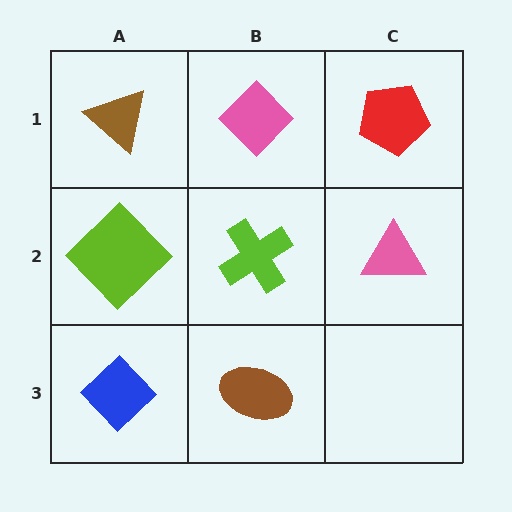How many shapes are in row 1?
3 shapes.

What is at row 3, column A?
A blue diamond.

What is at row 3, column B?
A brown ellipse.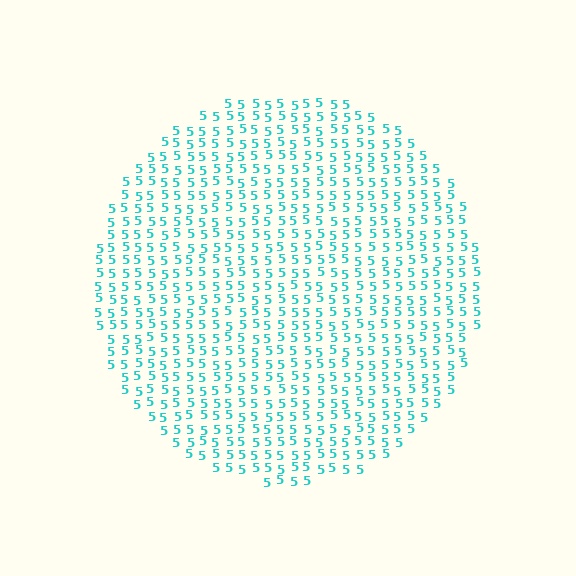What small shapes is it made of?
It is made of small digit 5's.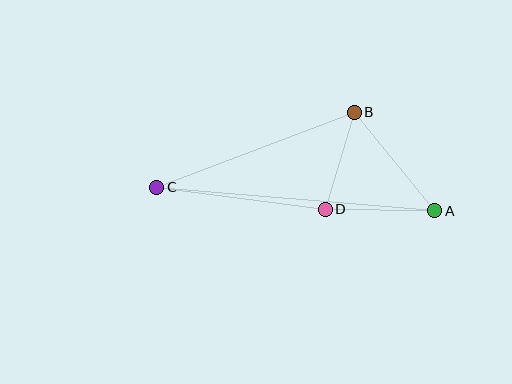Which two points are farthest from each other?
Points A and C are farthest from each other.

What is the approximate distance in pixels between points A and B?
The distance between A and B is approximately 127 pixels.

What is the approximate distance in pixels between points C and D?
The distance between C and D is approximately 170 pixels.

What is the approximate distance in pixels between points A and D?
The distance between A and D is approximately 110 pixels.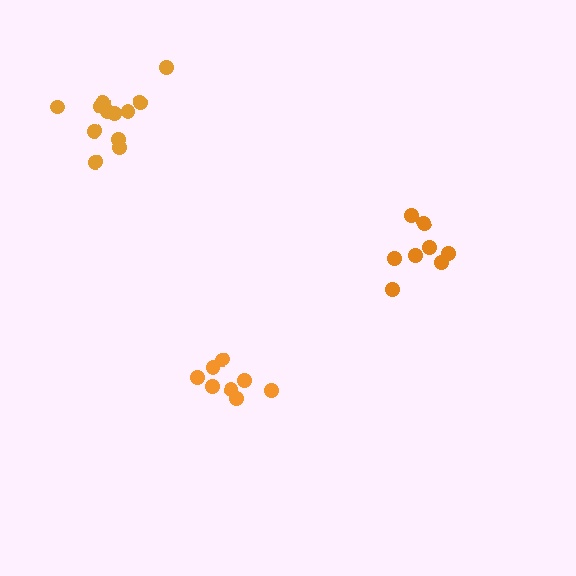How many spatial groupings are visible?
There are 3 spatial groupings.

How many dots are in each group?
Group 1: 8 dots, Group 2: 8 dots, Group 3: 12 dots (28 total).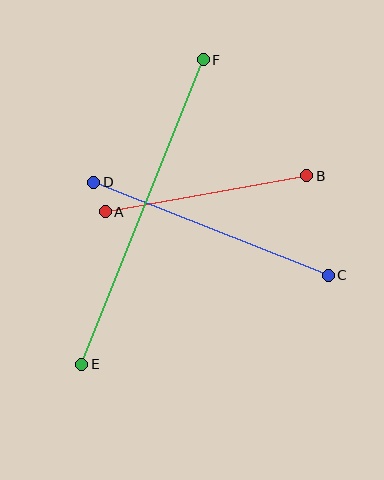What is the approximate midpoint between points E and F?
The midpoint is at approximately (143, 212) pixels.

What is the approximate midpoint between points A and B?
The midpoint is at approximately (206, 194) pixels.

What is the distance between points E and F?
The distance is approximately 327 pixels.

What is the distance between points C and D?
The distance is approximately 252 pixels.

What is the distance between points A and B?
The distance is approximately 205 pixels.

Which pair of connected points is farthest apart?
Points E and F are farthest apart.